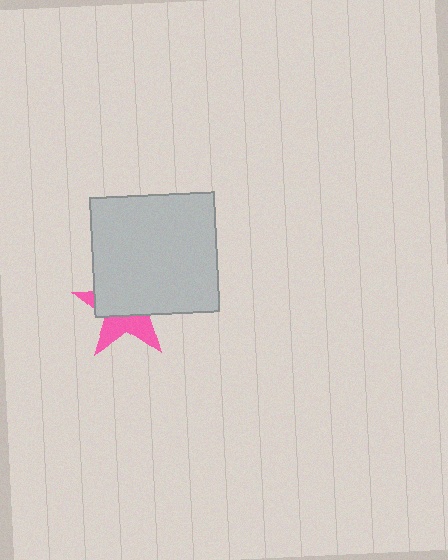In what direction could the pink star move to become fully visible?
The pink star could move down. That would shift it out from behind the light gray rectangle entirely.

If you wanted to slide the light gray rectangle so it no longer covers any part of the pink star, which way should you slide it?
Slide it up — that is the most direct way to separate the two shapes.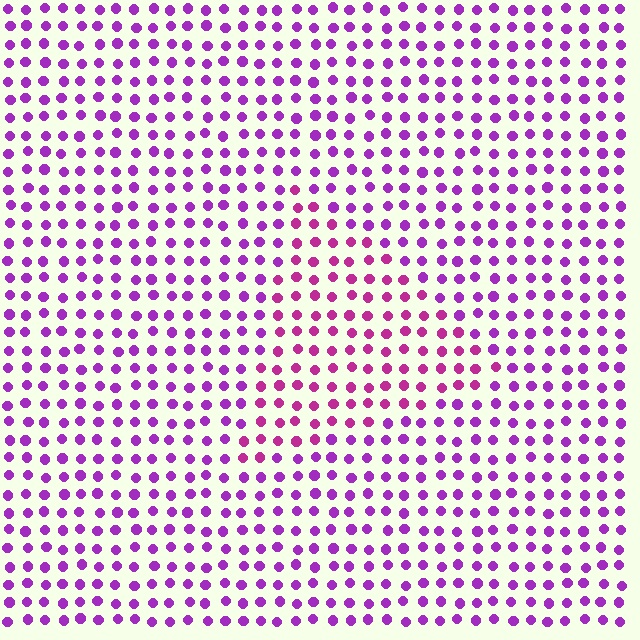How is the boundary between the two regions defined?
The boundary is defined purely by a slight shift in hue (about 29 degrees). Spacing, size, and orientation are identical on both sides.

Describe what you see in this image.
The image is filled with small purple elements in a uniform arrangement. A triangle-shaped region is visible where the elements are tinted to a slightly different hue, forming a subtle color boundary.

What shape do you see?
I see a triangle.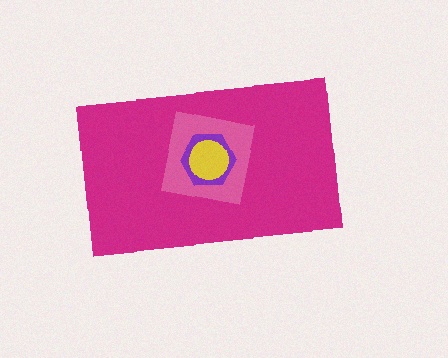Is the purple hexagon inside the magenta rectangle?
Yes.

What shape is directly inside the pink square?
The purple hexagon.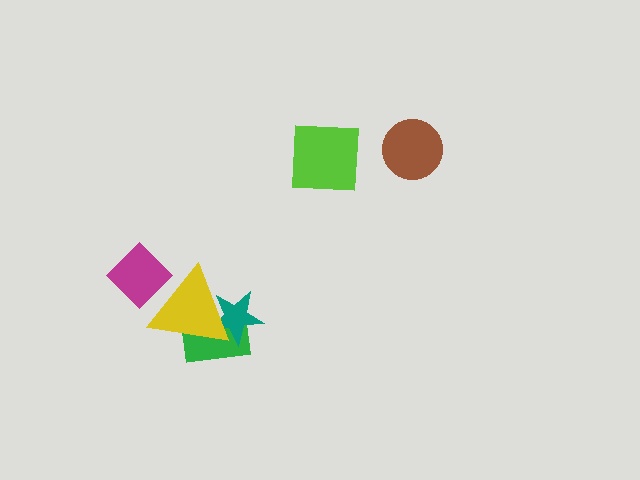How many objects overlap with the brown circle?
0 objects overlap with the brown circle.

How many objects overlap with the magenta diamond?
1 object overlaps with the magenta diamond.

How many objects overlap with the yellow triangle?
3 objects overlap with the yellow triangle.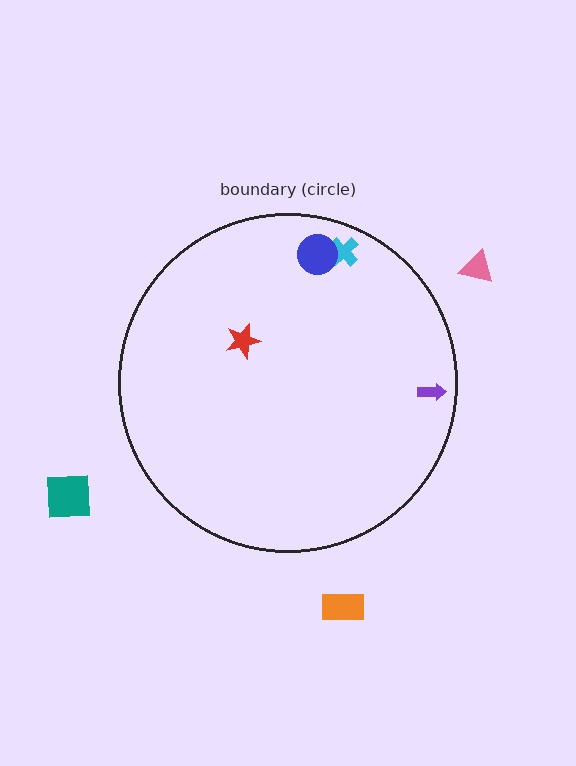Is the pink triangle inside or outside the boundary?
Outside.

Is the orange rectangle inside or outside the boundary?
Outside.